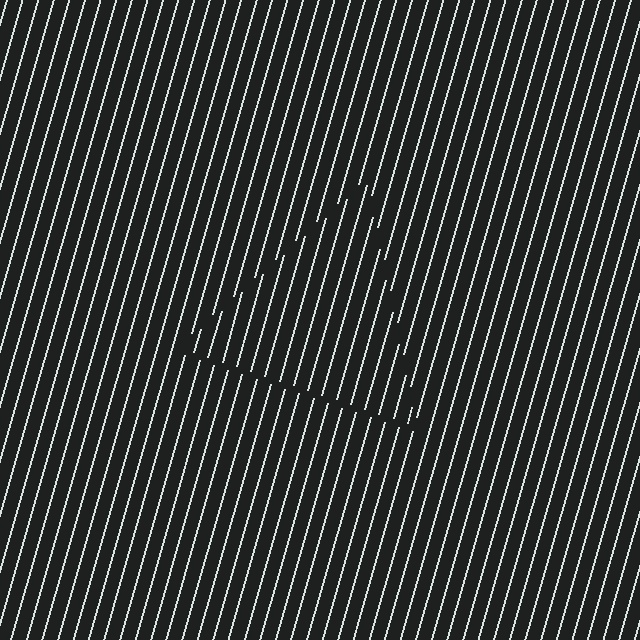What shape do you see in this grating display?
An illusory triangle. The interior of the shape contains the same grating, shifted by half a period — the contour is defined by the phase discontinuity where line-ends from the inner and outer gratings abut.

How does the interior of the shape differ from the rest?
The interior of the shape contains the same grating, shifted by half a period — the contour is defined by the phase discontinuity where line-ends from the inner and outer gratings abut.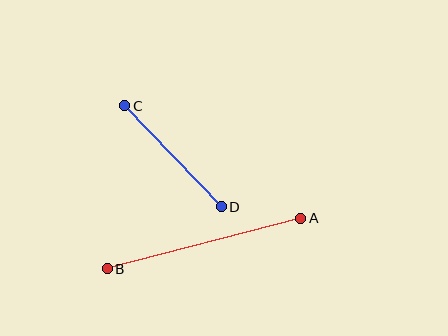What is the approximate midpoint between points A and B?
The midpoint is at approximately (204, 244) pixels.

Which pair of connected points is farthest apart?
Points A and B are farthest apart.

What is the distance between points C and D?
The distance is approximately 140 pixels.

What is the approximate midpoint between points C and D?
The midpoint is at approximately (173, 156) pixels.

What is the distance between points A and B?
The distance is approximately 200 pixels.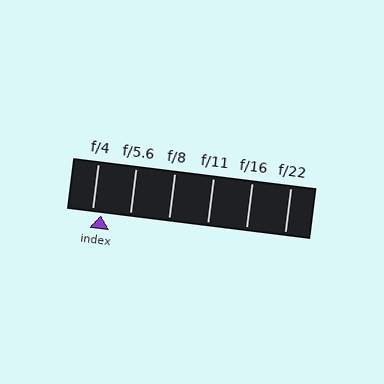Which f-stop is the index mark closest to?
The index mark is closest to f/4.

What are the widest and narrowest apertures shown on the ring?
The widest aperture shown is f/4 and the narrowest is f/22.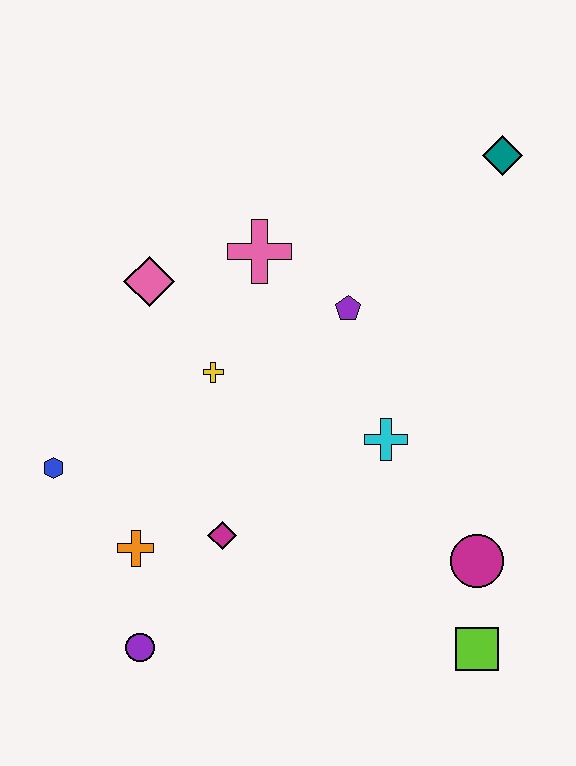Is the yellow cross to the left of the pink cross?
Yes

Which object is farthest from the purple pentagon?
The purple circle is farthest from the purple pentagon.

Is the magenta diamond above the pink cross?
No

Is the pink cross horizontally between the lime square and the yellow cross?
Yes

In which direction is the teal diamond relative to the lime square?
The teal diamond is above the lime square.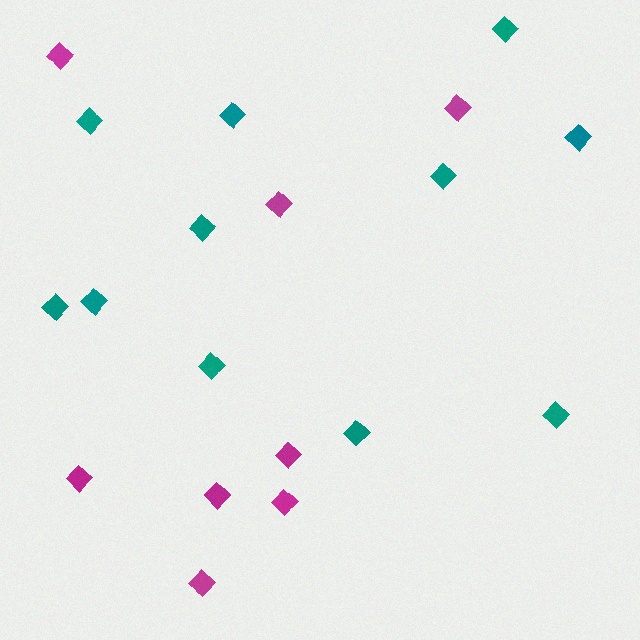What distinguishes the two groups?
There are 2 groups: one group of magenta diamonds (8) and one group of teal diamonds (11).